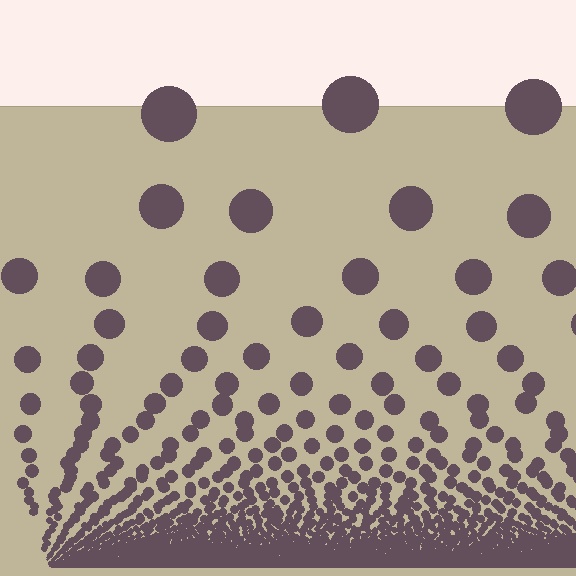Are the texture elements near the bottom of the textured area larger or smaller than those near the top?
Smaller. The gradient is inverted — elements near the bottom are smaller and denser.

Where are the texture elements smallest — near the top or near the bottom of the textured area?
Near the bottom.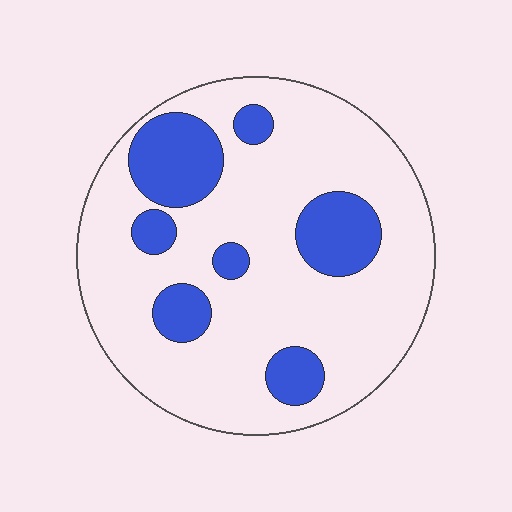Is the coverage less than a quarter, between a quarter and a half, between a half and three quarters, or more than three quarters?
Less than a quarter.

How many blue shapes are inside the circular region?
7.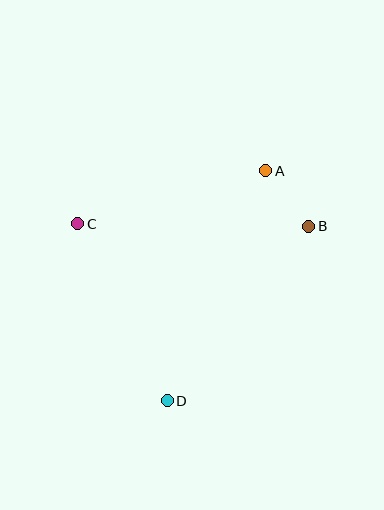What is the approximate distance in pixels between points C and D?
The distance between C and D is approximately 199 pixels.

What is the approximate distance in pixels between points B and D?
The distance between B and D is approximately 224 pixels.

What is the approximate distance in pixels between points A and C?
The distance between A and C is approximately 196 pixels.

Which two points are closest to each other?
Points A and B are closest to each other.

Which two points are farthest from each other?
Points A and D are farthest from each other.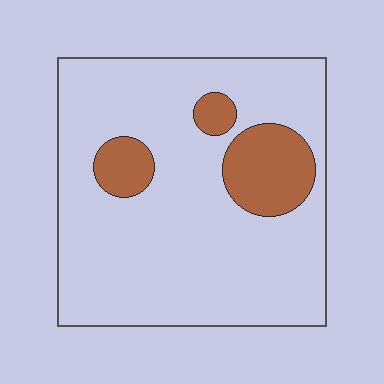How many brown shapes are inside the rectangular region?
3.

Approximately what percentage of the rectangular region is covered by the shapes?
Approximately 15%.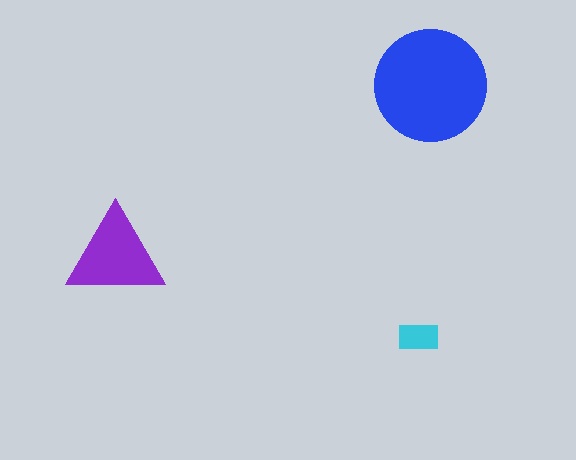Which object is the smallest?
The cyan rectangle.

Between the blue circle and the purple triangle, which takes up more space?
The blue circle.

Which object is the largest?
The blue circle.